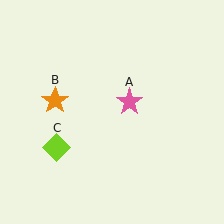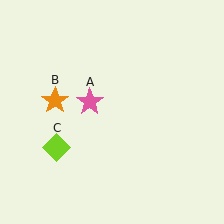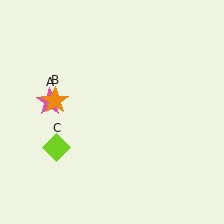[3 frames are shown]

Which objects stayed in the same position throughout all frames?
Orange star (object B) and lime diamond (object C) remained stationary.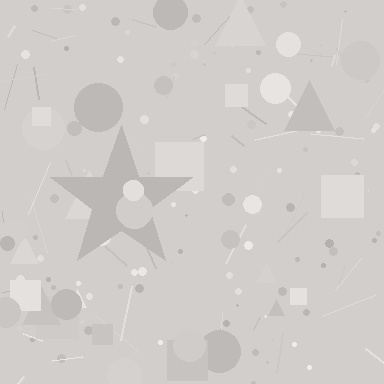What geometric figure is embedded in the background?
A star is embedded in the background.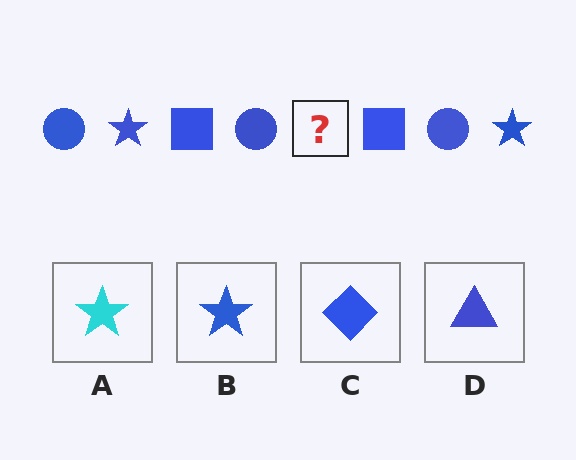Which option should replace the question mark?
Option B.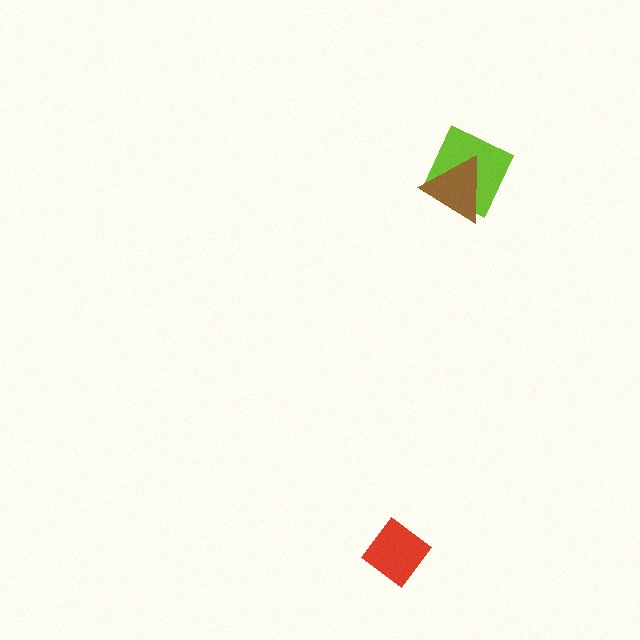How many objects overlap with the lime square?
1 object overlaps with the lime square.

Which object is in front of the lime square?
The brown triangle is in front of the lime square.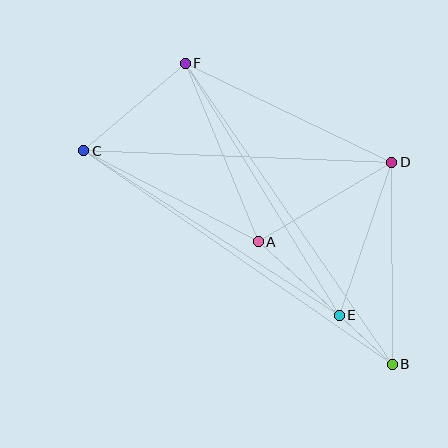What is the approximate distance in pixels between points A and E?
The distance between A and E is approximately 109 pixels.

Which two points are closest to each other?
Points B and E are closest to each other.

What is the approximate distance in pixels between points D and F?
The distance between D and F is approximately 229 pixels.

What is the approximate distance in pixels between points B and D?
The distance between B and D is approximately 202 pixels.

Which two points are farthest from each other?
Points B and C are farthest from each other.